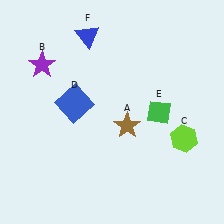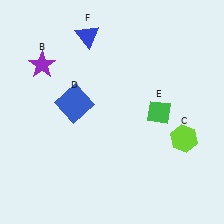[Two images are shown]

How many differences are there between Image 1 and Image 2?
There is 1 difference between the two images.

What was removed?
The brown star (A) was removed in Image 2.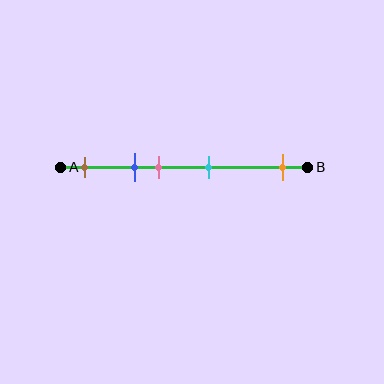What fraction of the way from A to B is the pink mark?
The pink mark is approximately 40% (0.4) of the way from A to B.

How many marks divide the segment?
There are 5 marks dividing the segment.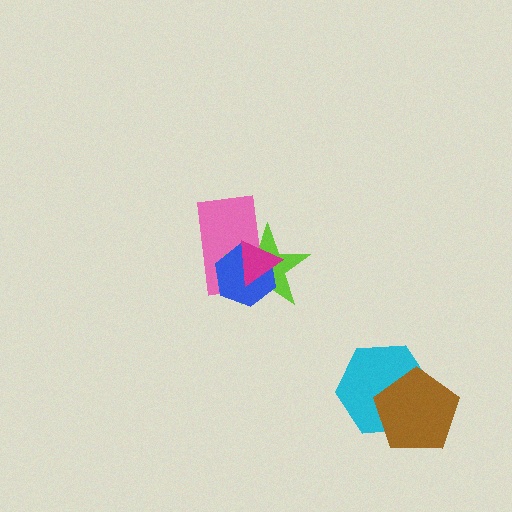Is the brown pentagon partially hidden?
No, no other shape covers it.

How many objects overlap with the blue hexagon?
3 objects overlap with the blue hexagon.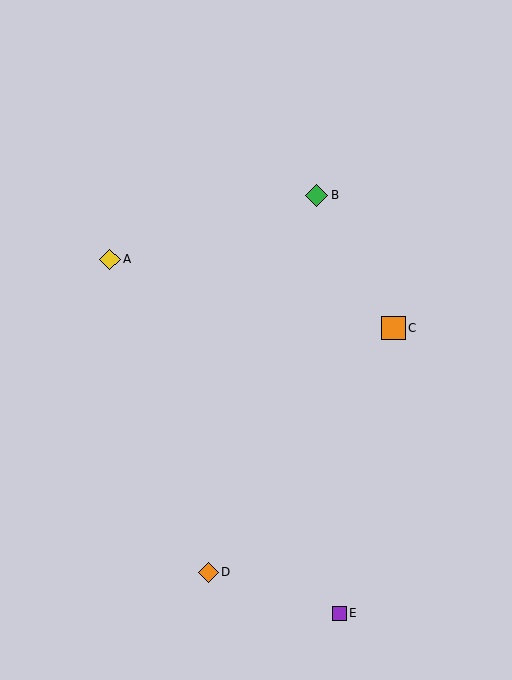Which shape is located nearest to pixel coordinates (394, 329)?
The orange square (labeled C) at (394, 328) is nearest to that location.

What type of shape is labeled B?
Shape B is a green diamond.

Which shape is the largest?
The orange square (labeled C) is the largest.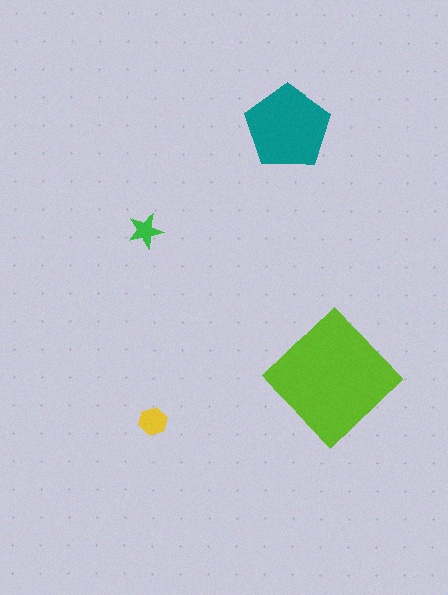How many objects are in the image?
There are 4 objects in the image.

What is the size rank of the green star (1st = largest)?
4th.